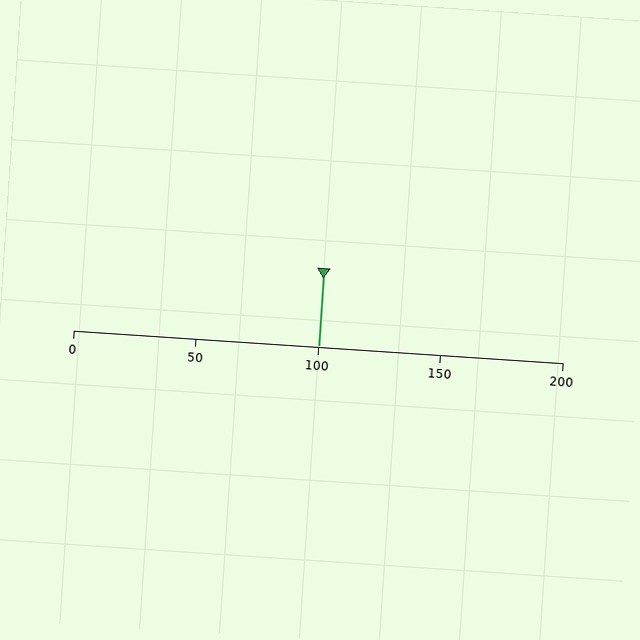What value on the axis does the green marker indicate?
The marker indicates approximately 100.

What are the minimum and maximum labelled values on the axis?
The axis runs from 0 to 200.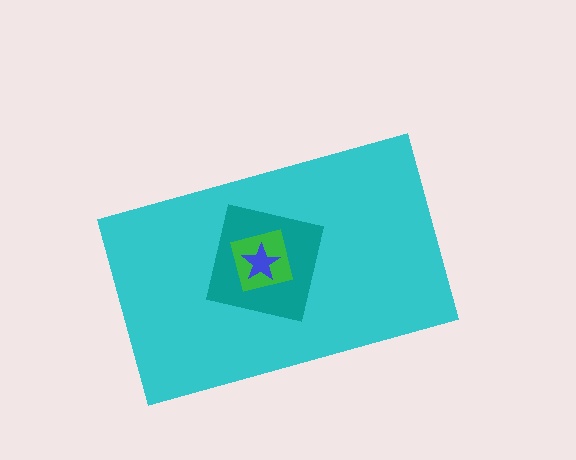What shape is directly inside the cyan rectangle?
The teal square.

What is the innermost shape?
The blue star.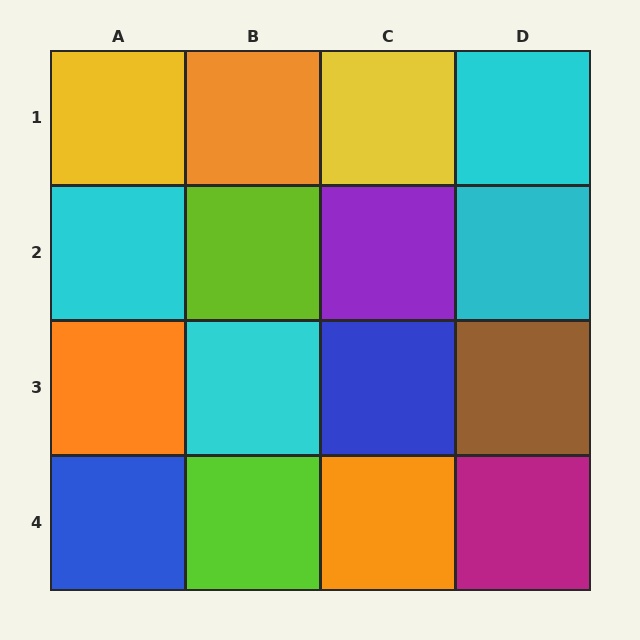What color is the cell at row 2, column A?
Cyan.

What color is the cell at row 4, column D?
Magenta.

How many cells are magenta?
1 cell is magenta.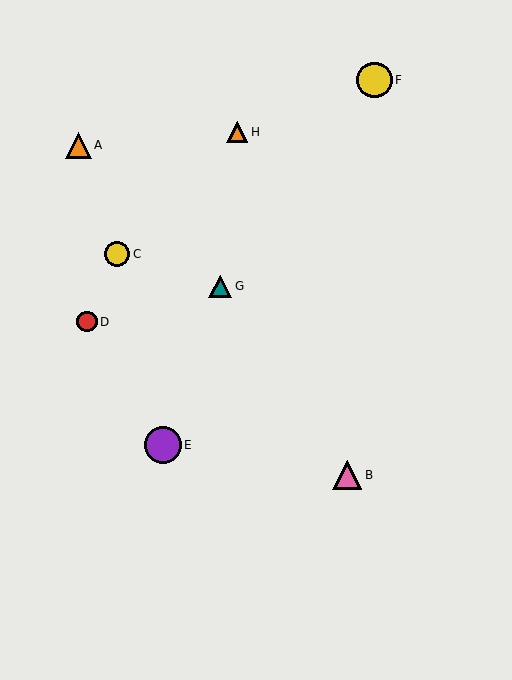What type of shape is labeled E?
Shape E is a purple circle.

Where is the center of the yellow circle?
The center of the yellow circle is at (375, 80).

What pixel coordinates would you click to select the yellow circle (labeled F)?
Click at (375, 80) to select the yellow circle F.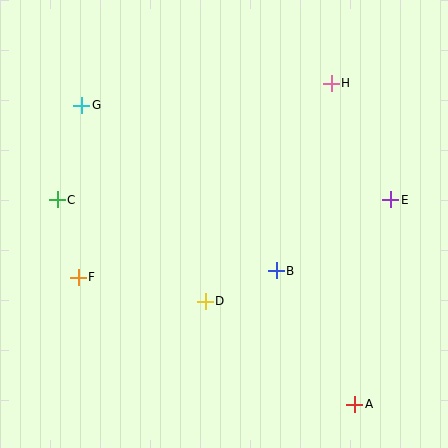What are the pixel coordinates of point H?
Point H is at (331, 83).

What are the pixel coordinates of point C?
Point C is at (57, 200).